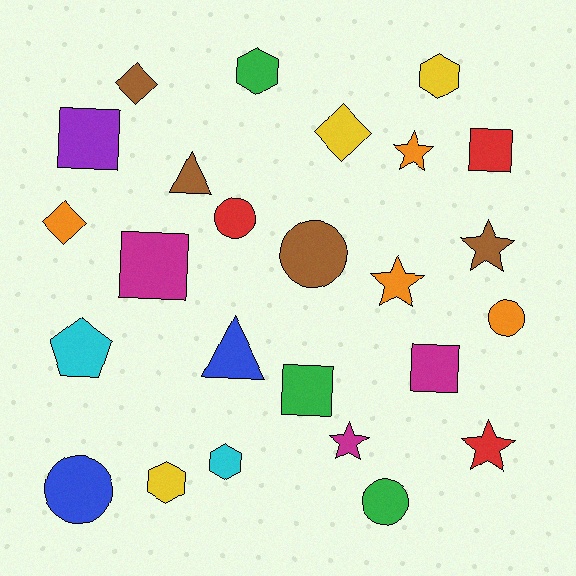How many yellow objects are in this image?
There are 3 yellow objects.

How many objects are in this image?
There are 25 objects.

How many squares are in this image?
There are 5 squares.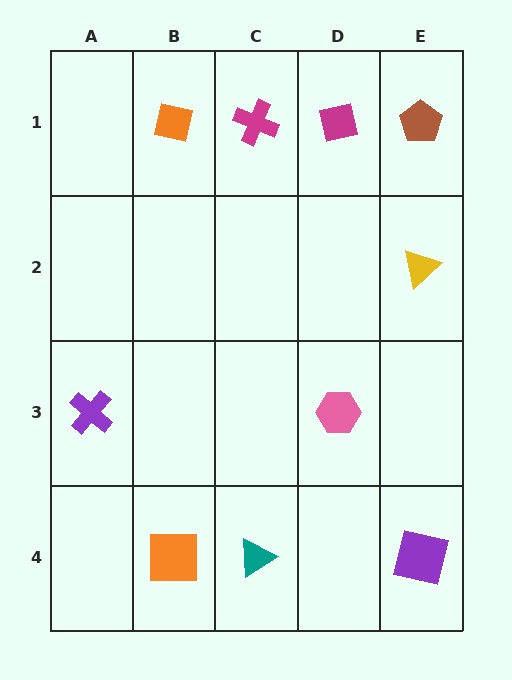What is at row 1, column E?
A brown pentagon.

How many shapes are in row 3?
2 shapes.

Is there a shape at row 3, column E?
No, that cell is empty.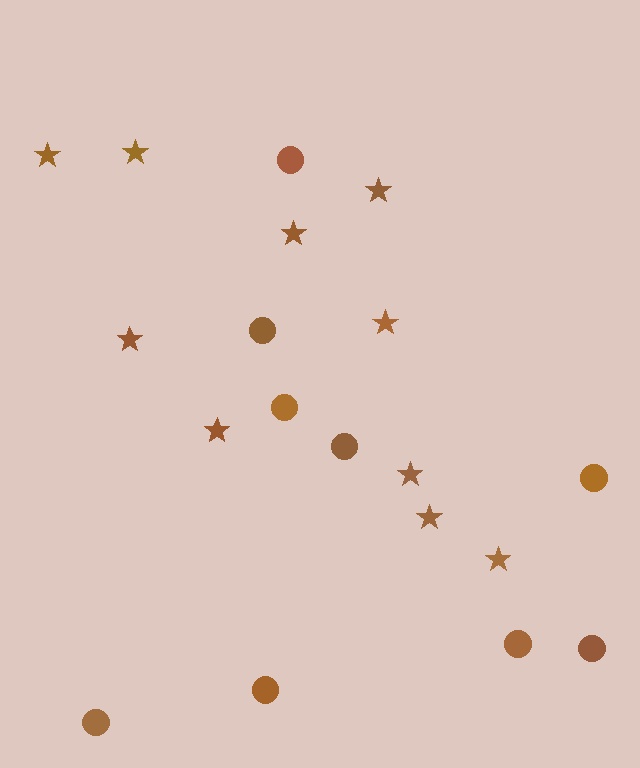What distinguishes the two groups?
There are 2 groups: one group of circles (9) and one group of stars (10).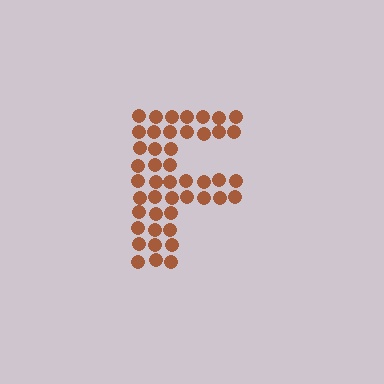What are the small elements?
The small elements are circles.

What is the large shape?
The large shape is the letter F.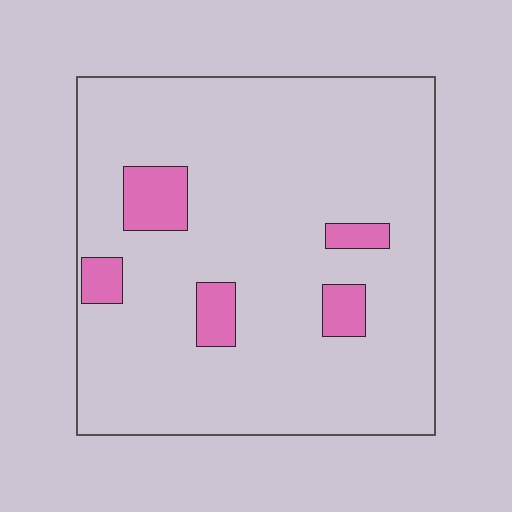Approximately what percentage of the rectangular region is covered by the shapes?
Approximately 10%.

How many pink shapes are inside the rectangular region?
5.